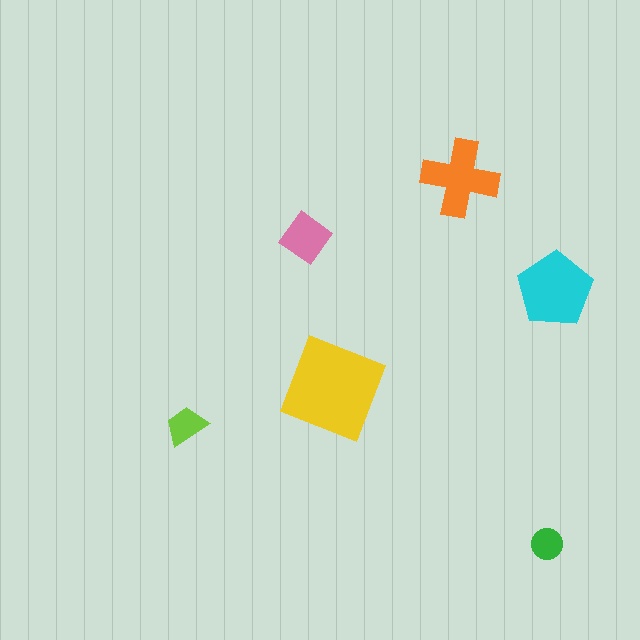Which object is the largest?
The yellow square.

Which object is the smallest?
The green circle.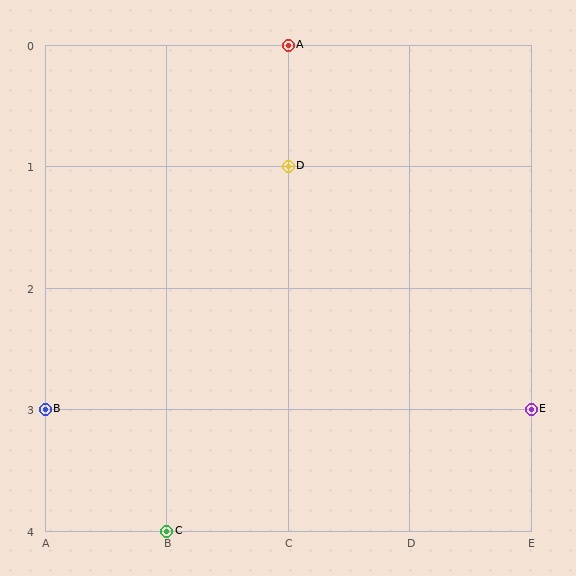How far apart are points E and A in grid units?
Points E and A are 2 columns and 3 rows apart (about 3.6 grid units diagonally).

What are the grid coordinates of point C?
Point C is at grid coordinates (B, 4).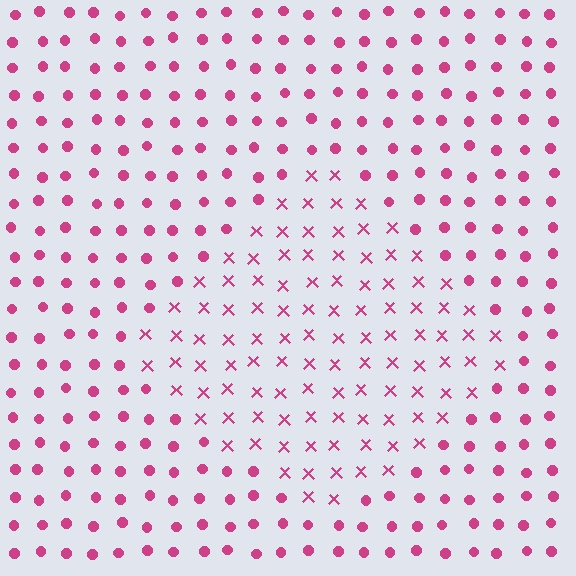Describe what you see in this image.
The image is filled with small magenta elements arranged in a uniform grid. A diamond-shaped region contains X marks, while the surrounding area contains circles. The boundary is defined purely by the change in element shape.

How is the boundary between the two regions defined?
The boundary is defined by a change in element shape: X marks inside vs. circles outside. All elements share the same color and spacing.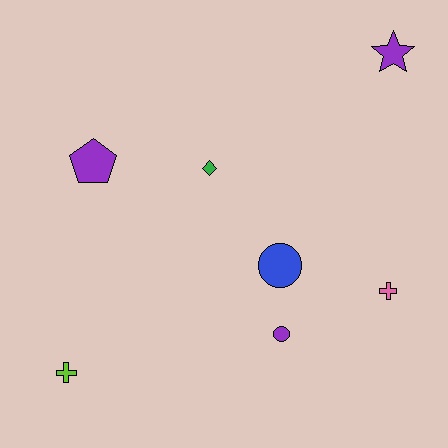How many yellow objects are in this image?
There are no yellow objects.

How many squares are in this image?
There are no squares.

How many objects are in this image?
There are 7 objects.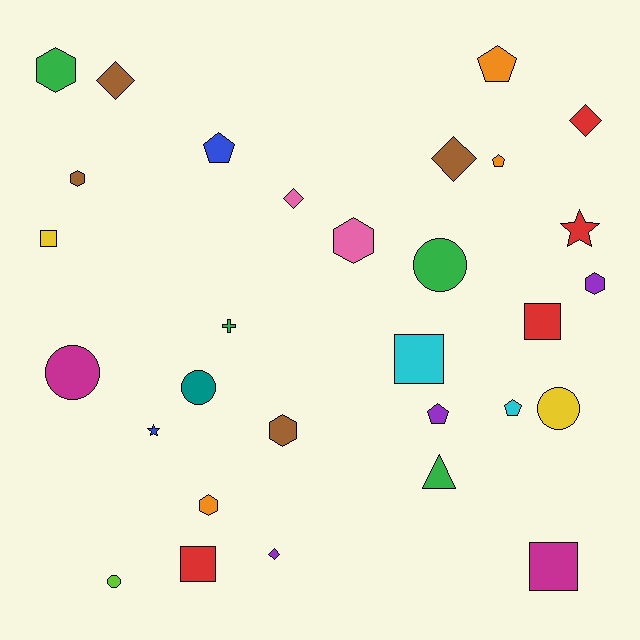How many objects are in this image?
There are 30 objects.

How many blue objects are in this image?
There are 2 blue objects.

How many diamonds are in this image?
There are 5 diamonds.